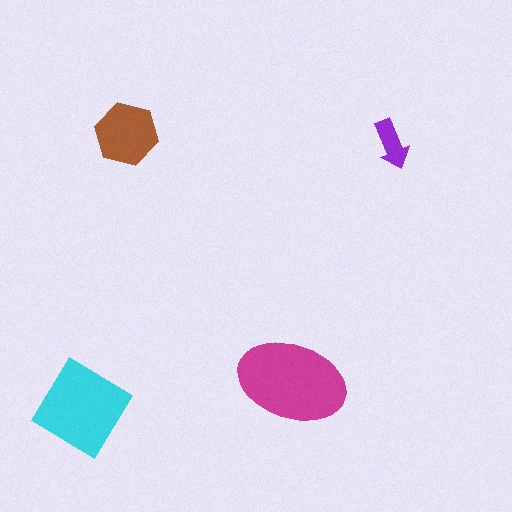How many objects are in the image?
There are 4 objects in the image.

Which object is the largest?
The magenta ellipse.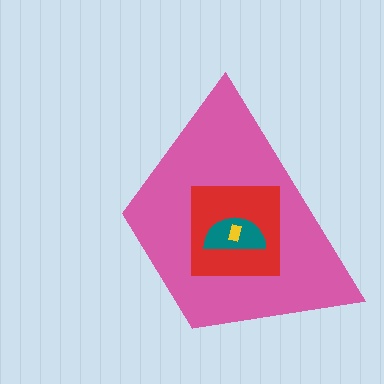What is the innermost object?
The yellow rectangle.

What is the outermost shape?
The pink trapezoid.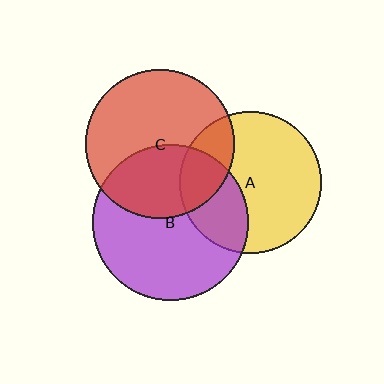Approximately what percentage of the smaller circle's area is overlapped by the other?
Approximately 40%.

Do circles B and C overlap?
Yes.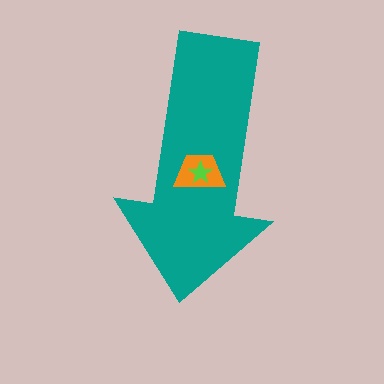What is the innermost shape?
The lime star.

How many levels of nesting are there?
3.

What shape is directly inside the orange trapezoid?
The lime star.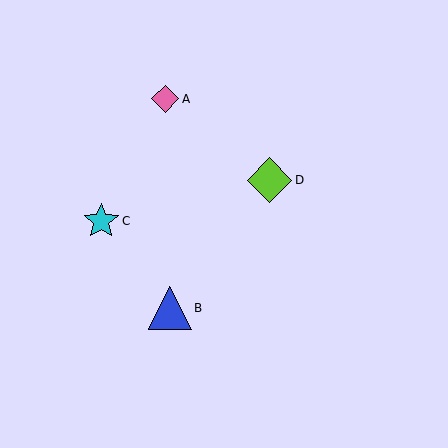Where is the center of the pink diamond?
The center of the pink diamond is at (165, 99).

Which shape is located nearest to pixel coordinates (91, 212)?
The cyan star (labeled C) at (101, 221) is nearest to that location.